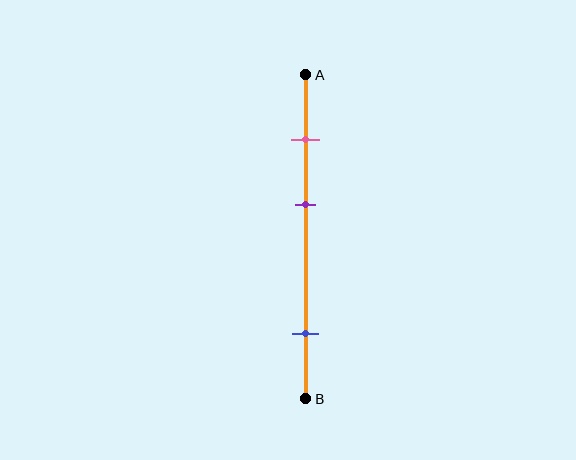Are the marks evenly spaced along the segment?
No, the marks are not evenly spaced.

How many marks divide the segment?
There are 3 marks dividing the segment.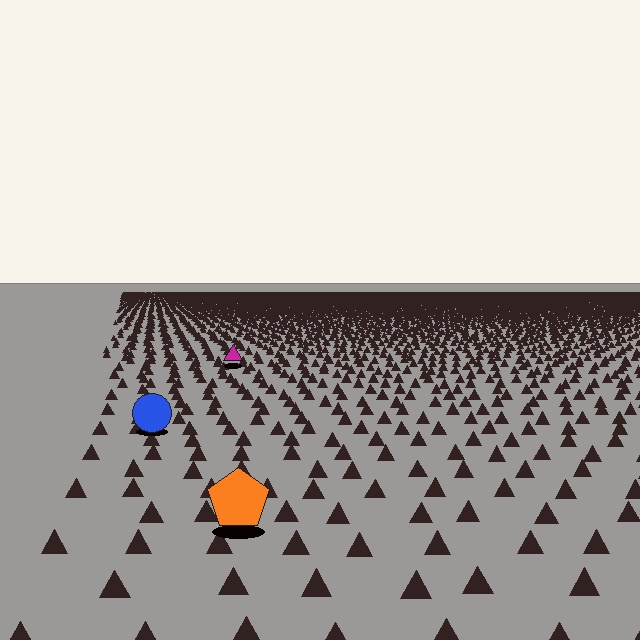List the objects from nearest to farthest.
From nearest to farthest: the orange pentagon, the blue circle, the magenta triangle.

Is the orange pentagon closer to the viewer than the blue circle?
Yes. The orange pentagon is closer — you can tell from the texture gradient: the ground texture is coarser near it.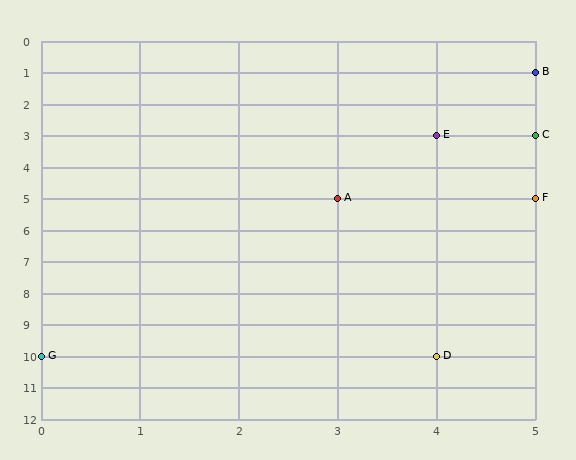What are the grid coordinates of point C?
Point C is at grid coordinates (5, 3).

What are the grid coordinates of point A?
Point A is at grid coordinates (3, 5).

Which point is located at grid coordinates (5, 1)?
Point B is at (5, 1).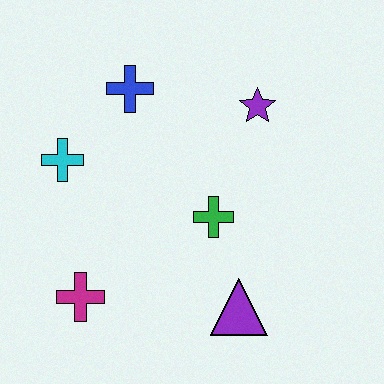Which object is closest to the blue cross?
The cyan cross is closest to the blue cross.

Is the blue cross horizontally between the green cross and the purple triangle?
No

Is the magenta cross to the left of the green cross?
Yes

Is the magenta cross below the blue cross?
Yes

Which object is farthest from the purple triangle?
The blue cross is farthest from the purple triangle.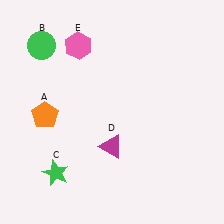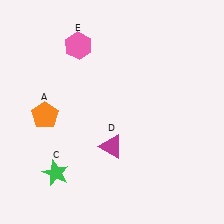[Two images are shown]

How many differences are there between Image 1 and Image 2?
There is 1 difference between the two images.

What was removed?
The green circle (B) was removed in Image 2.